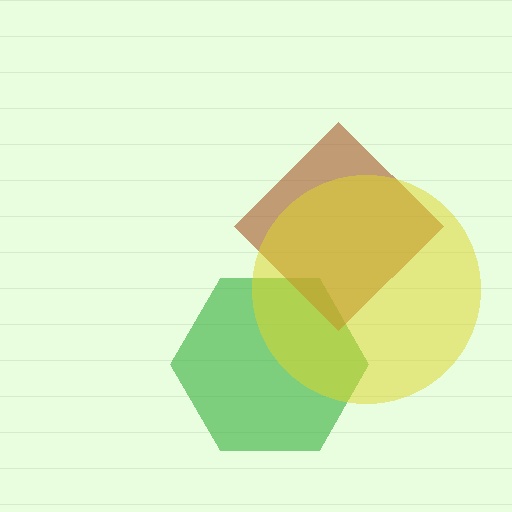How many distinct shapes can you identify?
There are 3 distinct shapes: a green hexagon, a brown diamond, a yellow circle.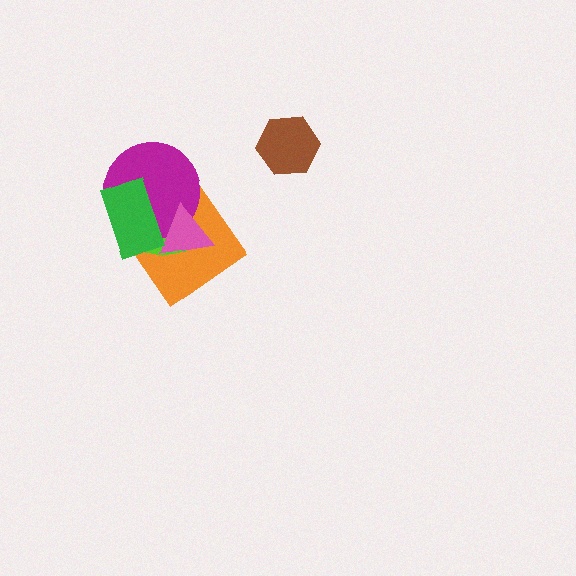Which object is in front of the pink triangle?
The green rectangle is in front of the pink triangle.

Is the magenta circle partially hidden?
Yes, it is partially covered by another shape.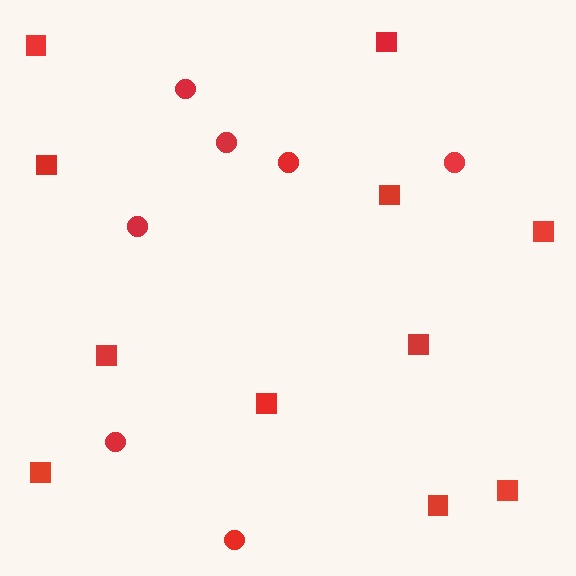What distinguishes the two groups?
There are 2 groups: one group of circles (7) and one group of squares (11).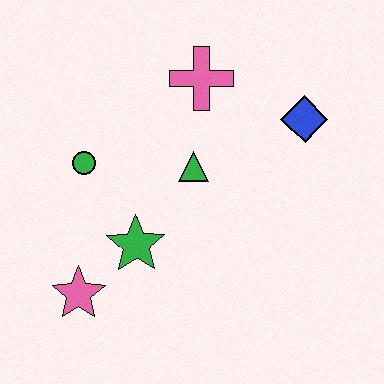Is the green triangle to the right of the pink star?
Yes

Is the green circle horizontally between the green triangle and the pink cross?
No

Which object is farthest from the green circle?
The blue diamond is farthest from the green circle.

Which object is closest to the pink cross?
The green triangle is closest to the pink cross.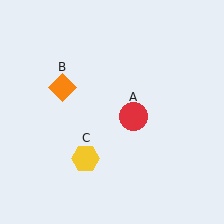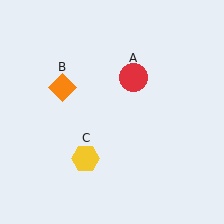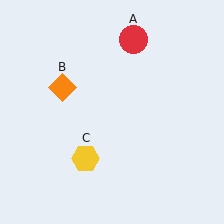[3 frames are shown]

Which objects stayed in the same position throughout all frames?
Orange diamond (object B) and yellow hexagon (object C) remained stationary.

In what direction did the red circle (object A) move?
The red circle (object A) moved up.